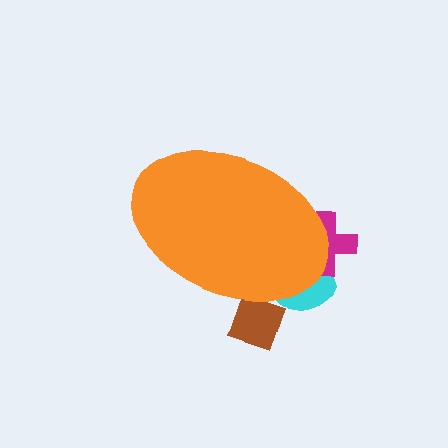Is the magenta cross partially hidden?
Yes, the magenta cross is partially hidden behind the orange ellipse.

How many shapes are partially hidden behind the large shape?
3 shapes are partially hidden.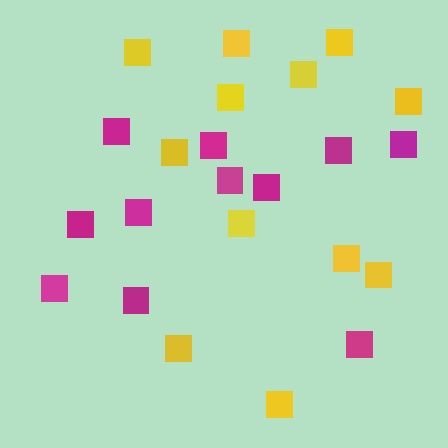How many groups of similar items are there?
There are 2 groups: one group of magenta squares (11) and one group of yellow squares (12).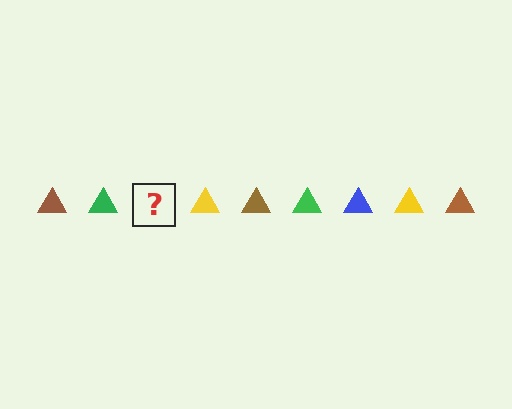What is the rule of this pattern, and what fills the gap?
The rule is that the pattern cycles through brown, green, blue, yellow triangles. The gap should be filled with a blue triangle.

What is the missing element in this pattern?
The missing element is a blue triangle.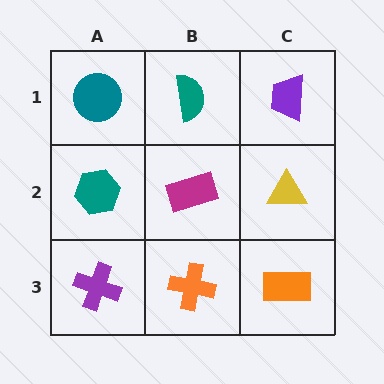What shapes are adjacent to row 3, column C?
A yellow triangle (row 2, column C), an orange cross (row 3, column B).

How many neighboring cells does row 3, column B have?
3.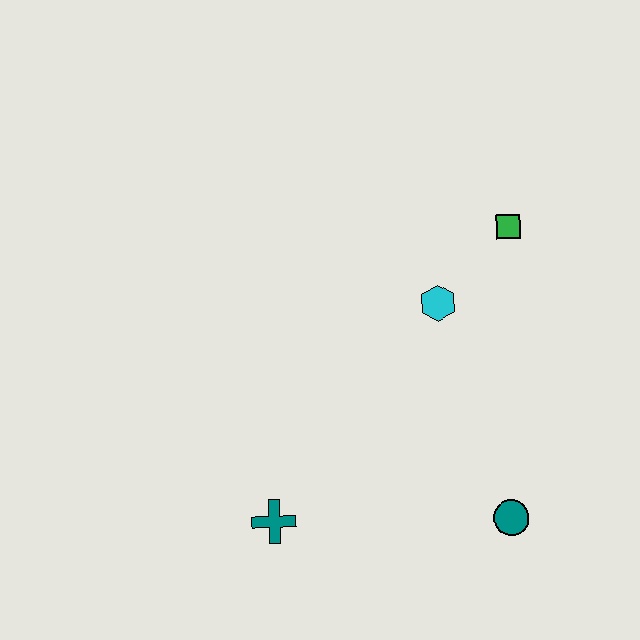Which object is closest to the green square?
The cyan hexagon is closest to the green square.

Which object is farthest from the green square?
The teal cross is farthest from the green square.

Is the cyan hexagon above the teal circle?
Yes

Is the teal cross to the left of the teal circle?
Yes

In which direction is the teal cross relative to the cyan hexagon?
The teal cross is below the cyan hexagon.